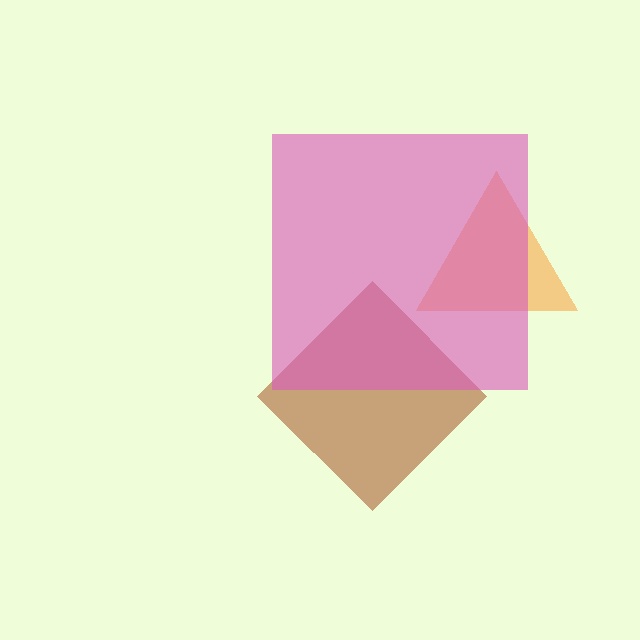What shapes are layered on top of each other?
The layered shapes are: a brown diamond, an orange triangle, a pink square.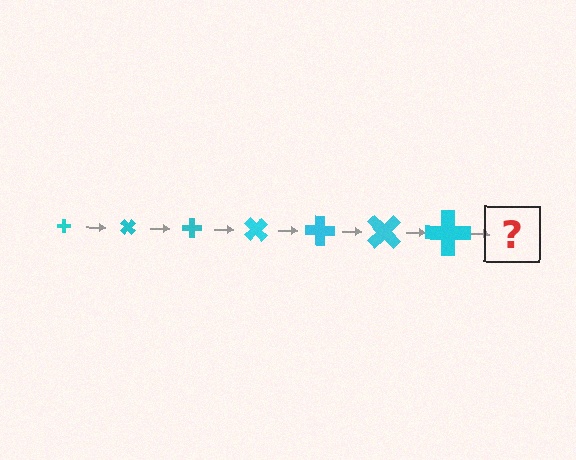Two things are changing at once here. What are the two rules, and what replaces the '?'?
The two rules are that the cross grows larger each step and it rotates 45 degrees each step. The '?' should be a cross, larger than the previous one and rotated 315 degrees from the start.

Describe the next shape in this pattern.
It should be a cross, larger than the previous one and rotated 315 degrees from the start.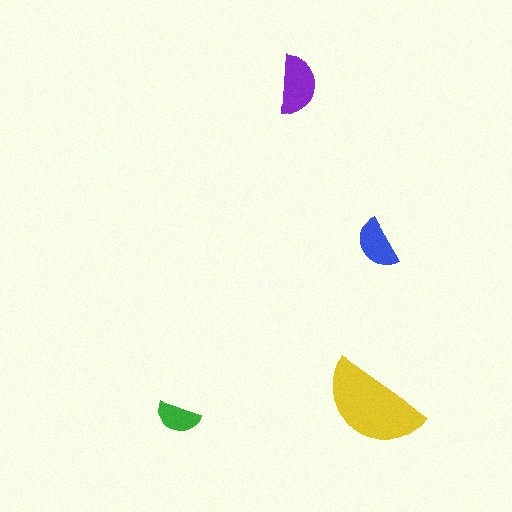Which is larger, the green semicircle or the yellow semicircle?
The yellow one.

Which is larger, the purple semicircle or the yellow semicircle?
The yellow one.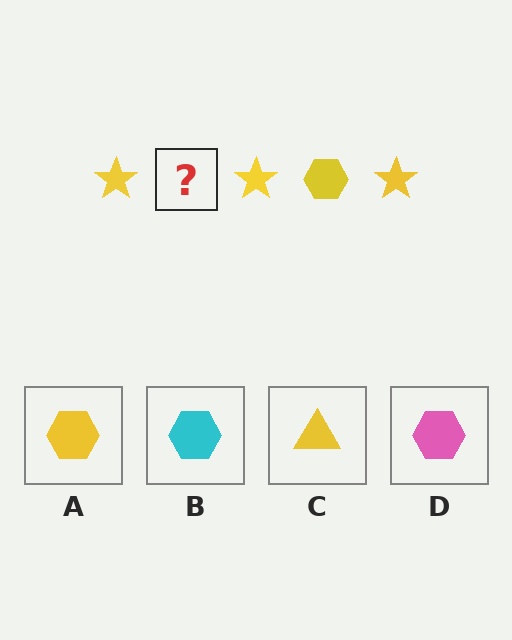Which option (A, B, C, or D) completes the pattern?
A.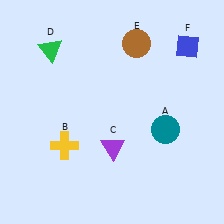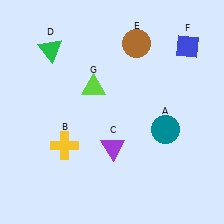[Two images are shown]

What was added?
A lime triangle (G) was added in Image 2.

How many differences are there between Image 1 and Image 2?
There is 1 difference between the two images.